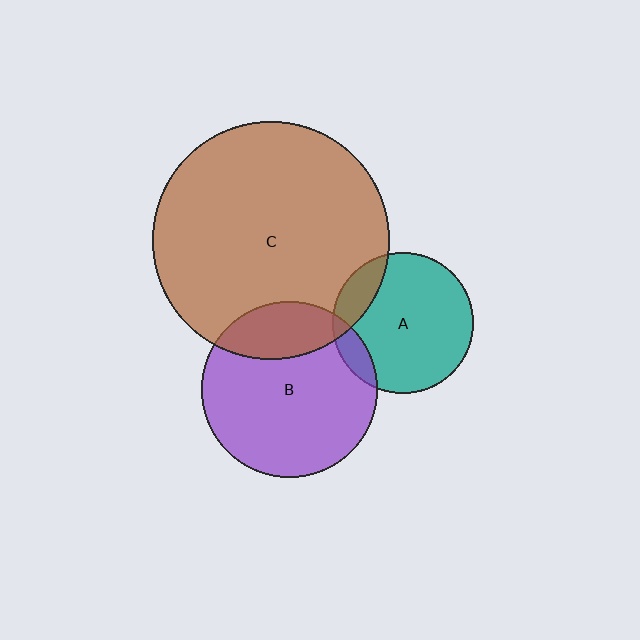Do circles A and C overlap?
Yes.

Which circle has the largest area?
Circle C (brown).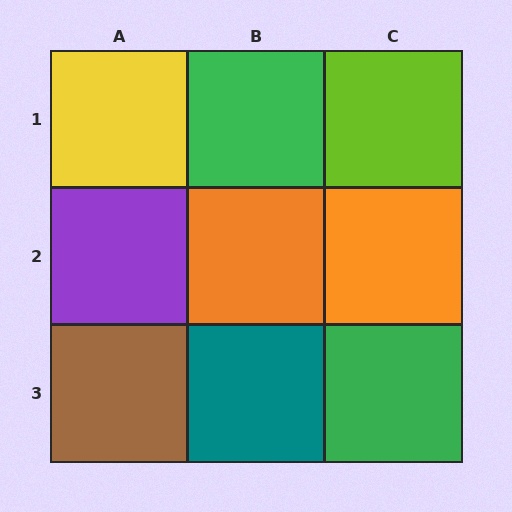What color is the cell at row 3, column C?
Green.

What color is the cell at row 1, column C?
Lime.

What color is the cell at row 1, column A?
Yellow.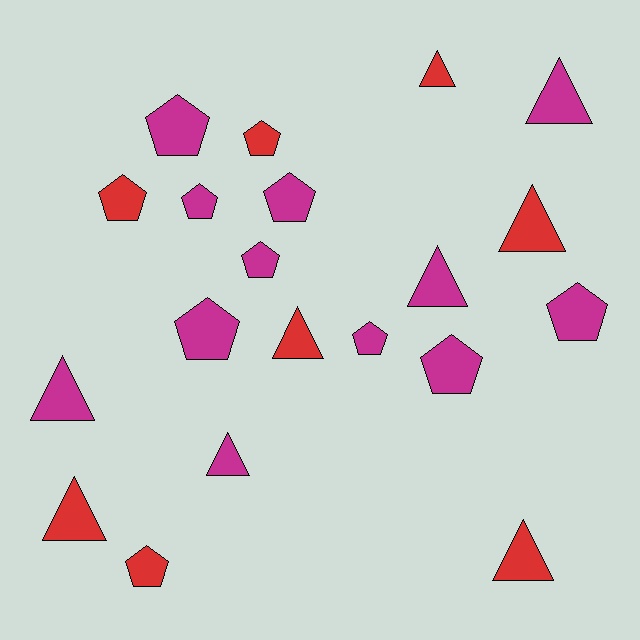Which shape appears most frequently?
Pentagon, with 11 objects.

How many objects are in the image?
There are 20 objects.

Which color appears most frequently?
Magenta, with 12 objects.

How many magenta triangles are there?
There are 4 magenta triangles.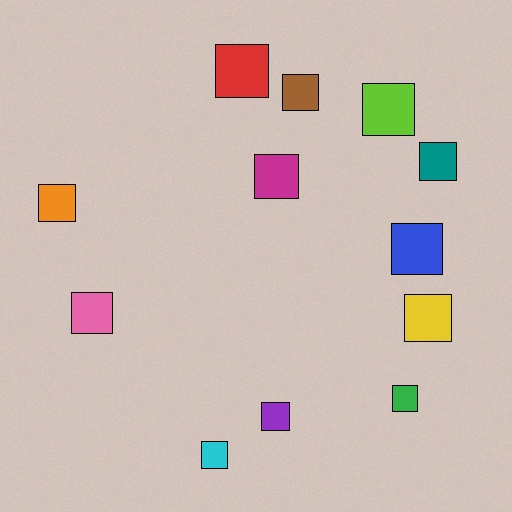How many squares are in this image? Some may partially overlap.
There are 12 squares.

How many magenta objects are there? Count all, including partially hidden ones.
There is 1 magenta object.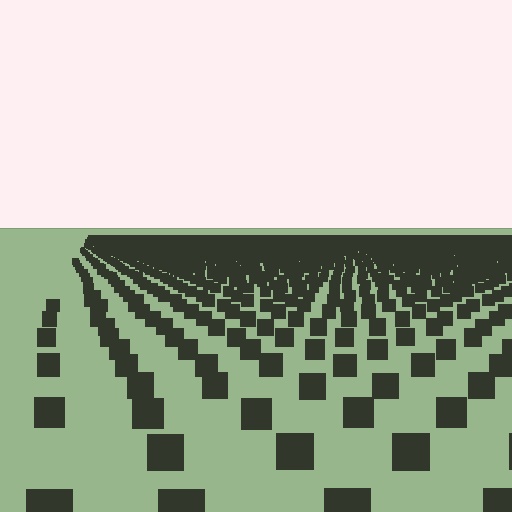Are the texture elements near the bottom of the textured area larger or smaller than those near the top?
Larger. Near the bottom, elements are closer to the viewer and appear at a bigger on-screen size.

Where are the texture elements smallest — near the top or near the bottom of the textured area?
Near the top.